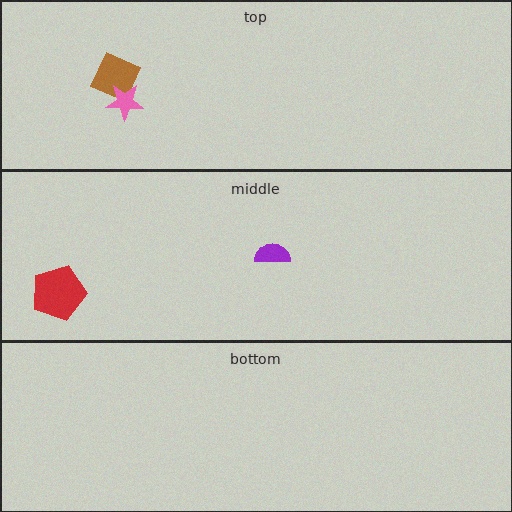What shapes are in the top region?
The brown square, the pink star.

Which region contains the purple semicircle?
The middle region.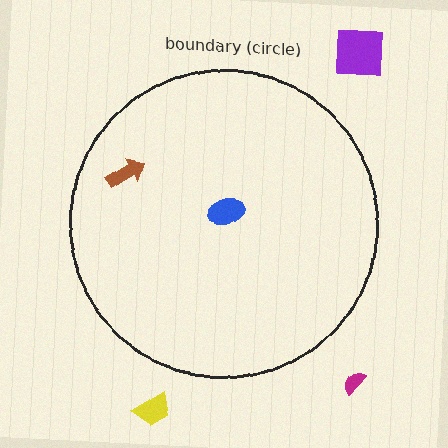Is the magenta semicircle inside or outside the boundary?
Outside.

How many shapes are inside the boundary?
2 inside, 3 outside.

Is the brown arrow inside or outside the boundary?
Inside.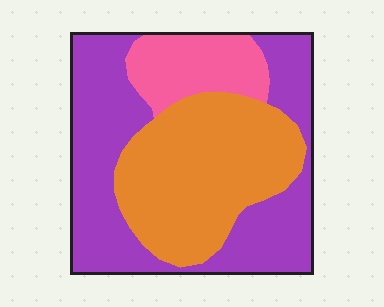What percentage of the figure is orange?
Orange takes up about three eighths (3/8) of the figure.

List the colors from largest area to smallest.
From largest to smallest: purple, orange, pink.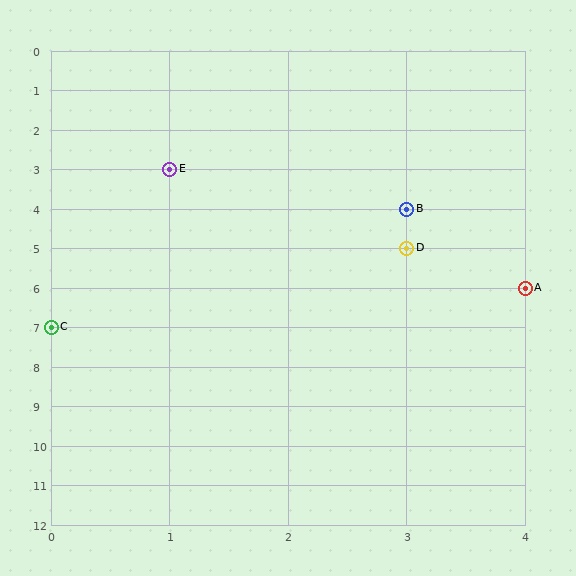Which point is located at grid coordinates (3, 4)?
Point B is at (3, 4).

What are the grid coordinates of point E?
Point E is at grid coordinates (1, 3).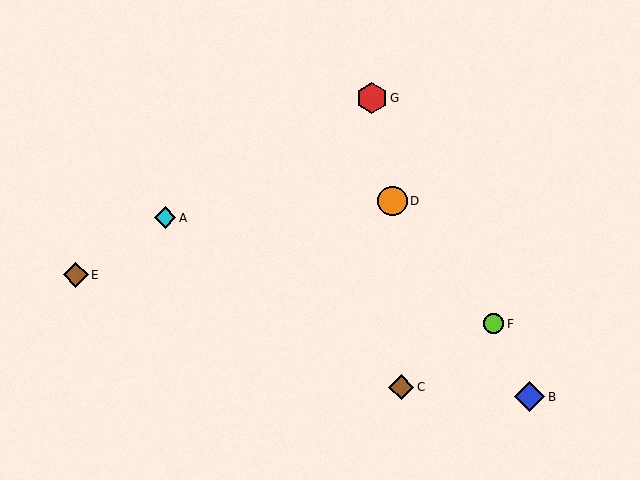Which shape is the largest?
The red hexagon (labeled G) is the largest.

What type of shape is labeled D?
Shape D is an orange circle.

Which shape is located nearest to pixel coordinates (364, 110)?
The red hexagon (labeled G) at (372, 98) is nearest to that location.